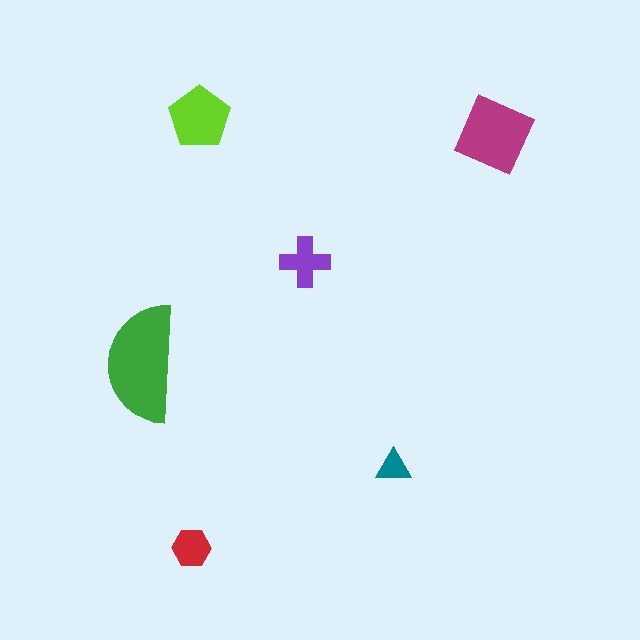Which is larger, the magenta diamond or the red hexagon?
The magenta diamond.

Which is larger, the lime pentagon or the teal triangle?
The lime pentagon.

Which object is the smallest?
The teal triangle.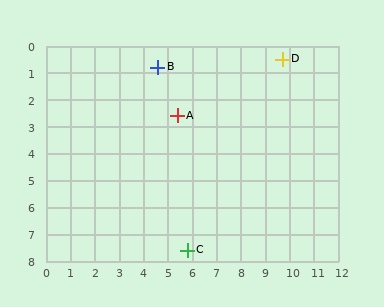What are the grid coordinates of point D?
Point D is at approximately (9.7, 0.5).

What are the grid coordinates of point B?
Point B is at approximately (4.6, 0.8).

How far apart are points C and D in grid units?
Points C and D are about 8.1 grid units apart.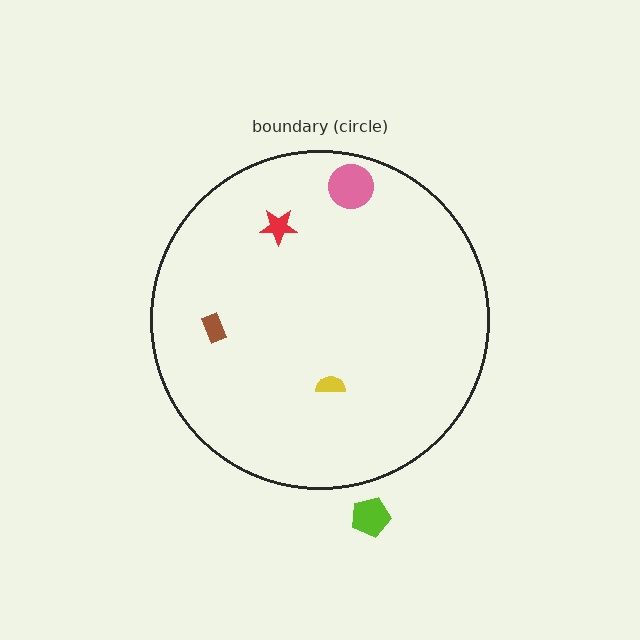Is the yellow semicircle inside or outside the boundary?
Inside.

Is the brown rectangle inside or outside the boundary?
Inside.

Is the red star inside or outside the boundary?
Inside.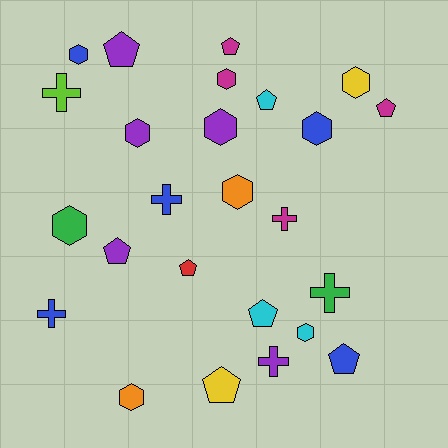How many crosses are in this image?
There are 6 crosses.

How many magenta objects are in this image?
There are 4 magenta objects.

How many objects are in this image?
There are 25 objects.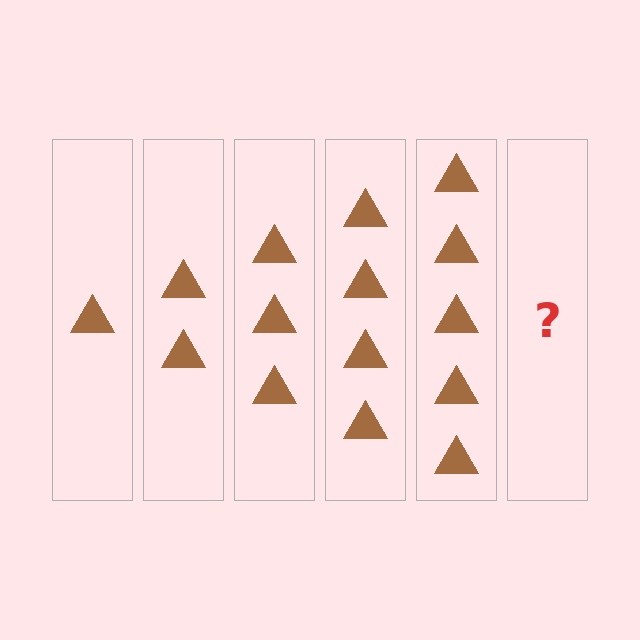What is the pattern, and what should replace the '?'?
The pattern is that each step adds one more triangle. The '?' should be 6 triangles.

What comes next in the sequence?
The next element should be 6 triangles.